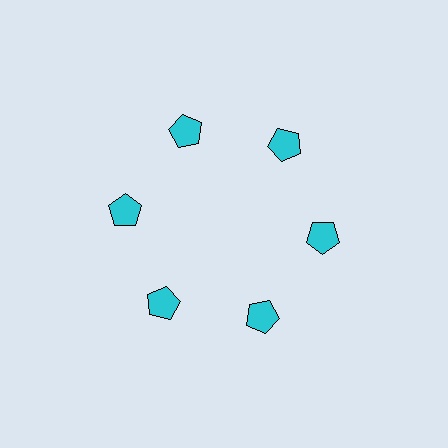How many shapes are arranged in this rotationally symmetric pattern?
There are 6 shapes, arranged in 6 groups of 1.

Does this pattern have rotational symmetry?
Yes, this pattern has 6-fold rotational symmetry. It looks the same after rotating 60 degrees around the center.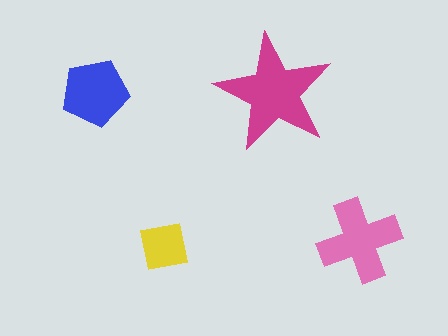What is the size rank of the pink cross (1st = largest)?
2nd.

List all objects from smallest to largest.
The yellow square, the blue pentagon, the pink cross, the magenta star.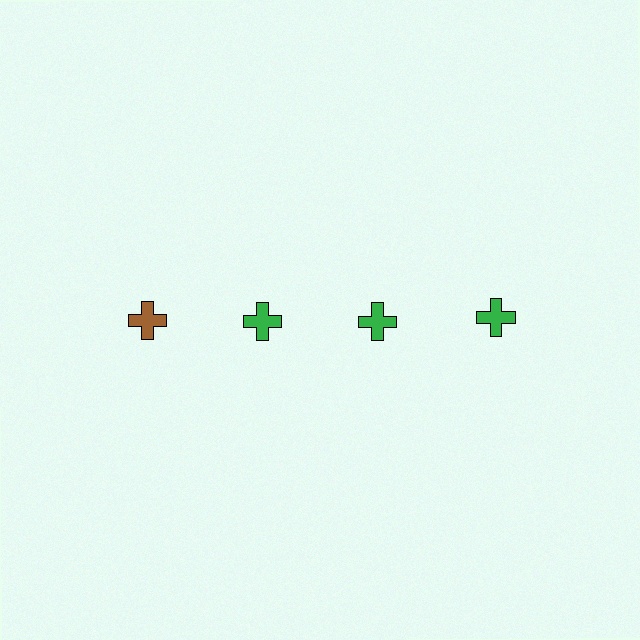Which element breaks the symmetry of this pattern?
The brown cross in the top row, leftmost column breaks the symmetry. All other shapes are green crosses.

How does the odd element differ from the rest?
It has a different color: brown instead of green.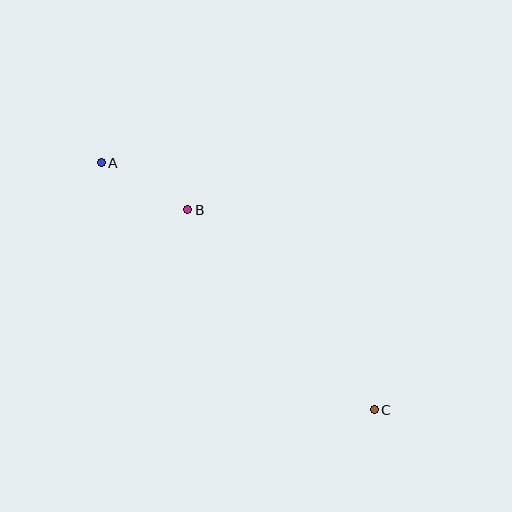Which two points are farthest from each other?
Points A and C are farthest from each other.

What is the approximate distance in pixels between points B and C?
The distance between B and C is approximately 274 pixels.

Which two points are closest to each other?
Points A and B are closest to each other.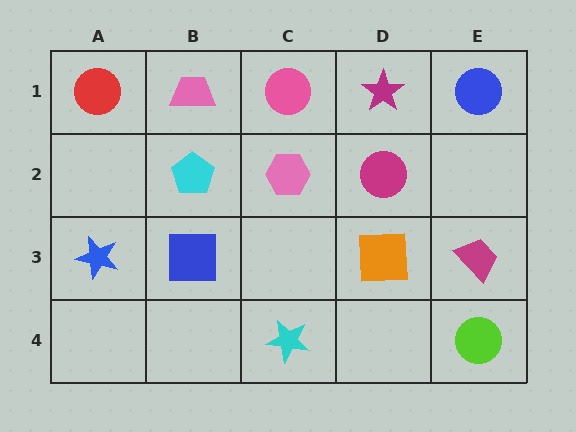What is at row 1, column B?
A pink trapezoid.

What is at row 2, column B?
A cyan pentagon.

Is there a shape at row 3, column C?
No, that cell is empty.